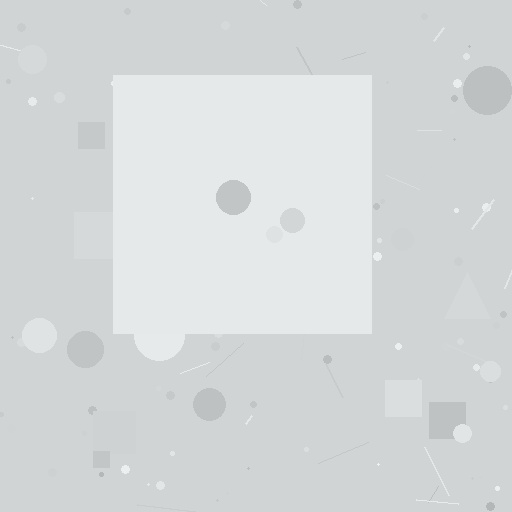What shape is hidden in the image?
A square is hidden in the image.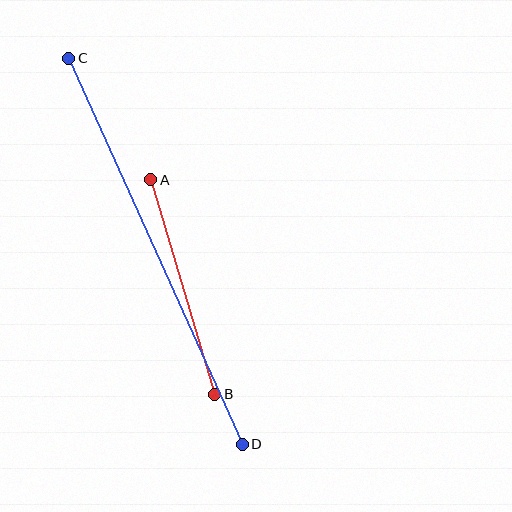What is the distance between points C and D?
The distance is approximately 423 pixels.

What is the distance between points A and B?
The distance is approximately 224 pixels.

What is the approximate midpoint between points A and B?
The midpoint is at approximately (183, 287) pixels.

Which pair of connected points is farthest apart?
Points C and D are farthest apart.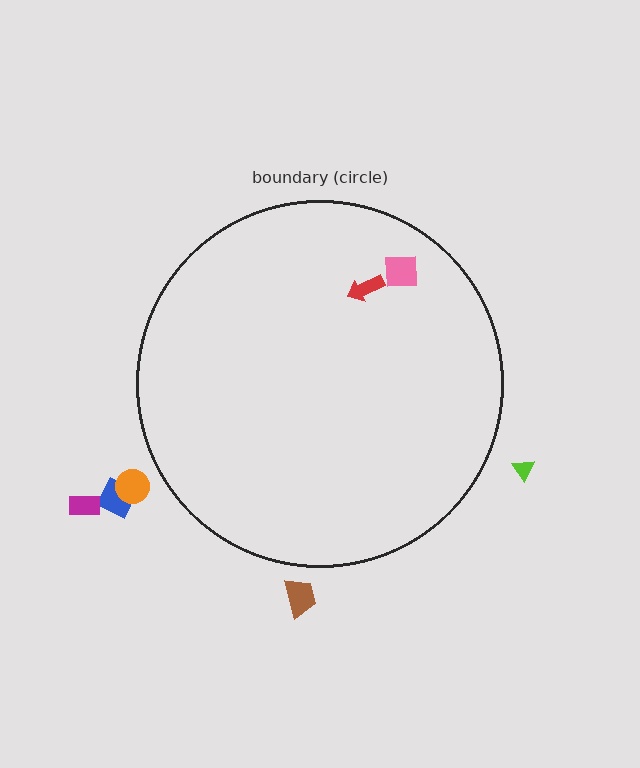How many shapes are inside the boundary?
2 inside, 5 outside.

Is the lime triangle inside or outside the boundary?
Outside.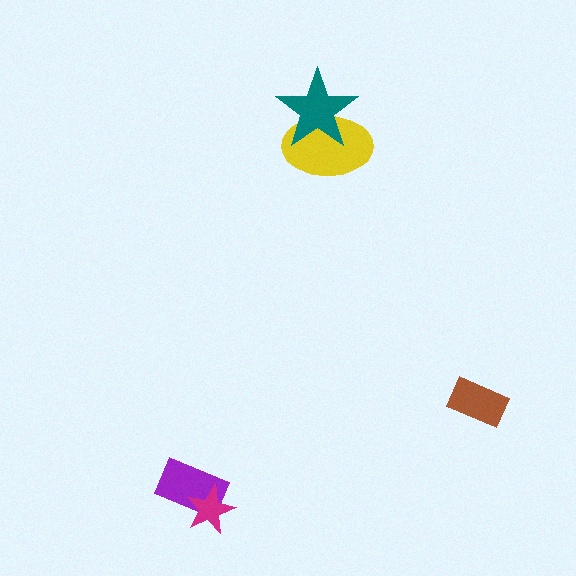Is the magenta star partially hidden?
No, no other shape covers it.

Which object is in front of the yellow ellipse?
The teal star is in front of the yellow ellipse.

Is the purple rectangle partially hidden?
Yes, it is partially covered by another shape.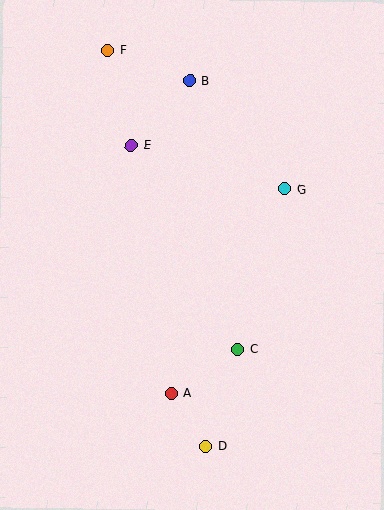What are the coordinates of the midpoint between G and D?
The midpoint between G and D is at (245, 318).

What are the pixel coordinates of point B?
Point B is at (190, 81).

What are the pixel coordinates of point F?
Point F is at (108, 50).